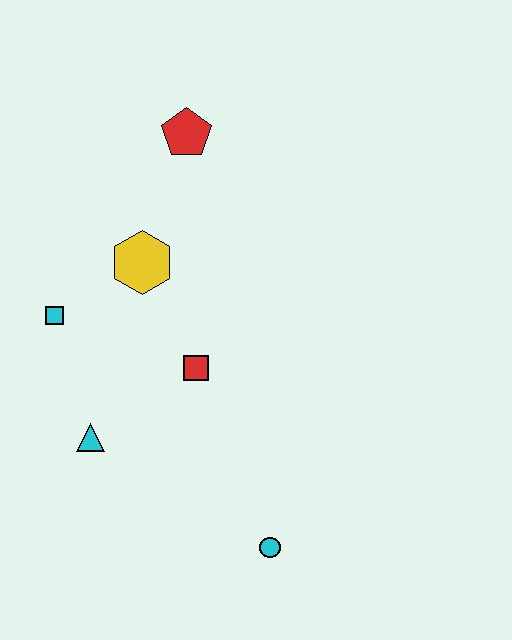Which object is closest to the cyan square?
The yellow hexagon is closest to the cyan square.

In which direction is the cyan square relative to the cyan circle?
The cyan square is above the cyan circle.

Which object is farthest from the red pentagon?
The cyan circle is farthest from the red pentagon.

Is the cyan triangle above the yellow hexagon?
No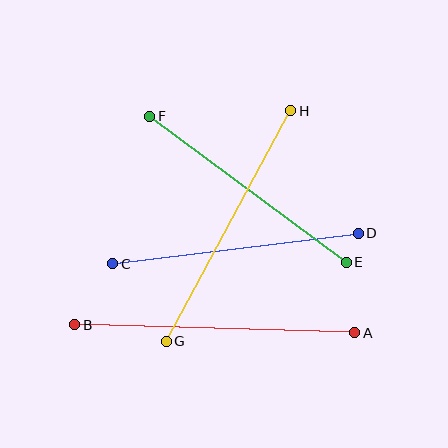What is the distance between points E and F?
The distance is approximately 245 pixels.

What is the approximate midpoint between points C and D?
The midpoint is at approximately (235, 248) pixels.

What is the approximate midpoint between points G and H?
The midpoint is at approximately (228, 226) pixels.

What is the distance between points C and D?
The distance is approximately 247 pixels.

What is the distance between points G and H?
The distance is approximately 262 pixels.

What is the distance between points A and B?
The distance is approximately 280 pixels.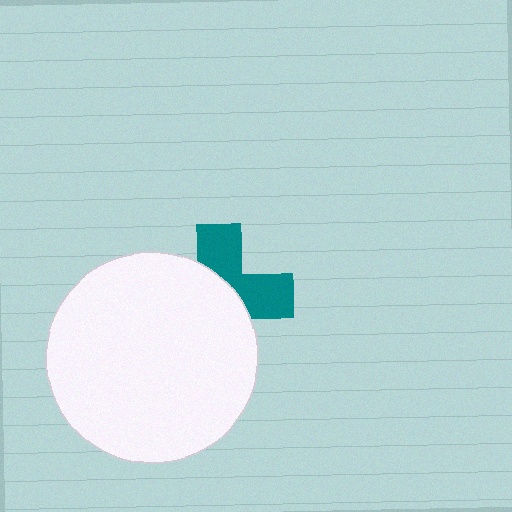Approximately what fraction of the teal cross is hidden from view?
Roughly 59% of the teal cross is hidden behind the white circle.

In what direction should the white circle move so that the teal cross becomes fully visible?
The white circle should move toward the lower-left. That is the shortest direction to clear the overlap and leave the teal cross fully visible.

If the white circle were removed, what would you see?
You would see the complete teal cross.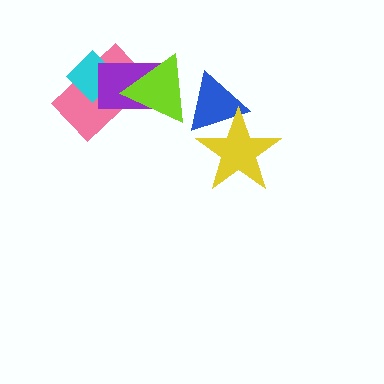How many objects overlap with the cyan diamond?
2 objects overlap with the cyan diamond.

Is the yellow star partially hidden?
No, no other shape covers it.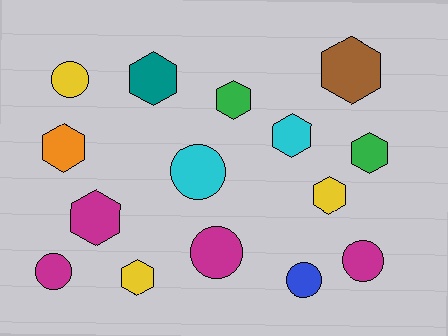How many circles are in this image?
There are 6 circles.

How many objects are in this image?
There are 15 objects.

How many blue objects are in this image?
There is 1 blue object.